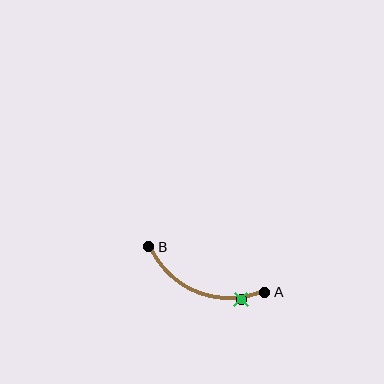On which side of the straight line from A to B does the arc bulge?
The arc bulges below the straight line connecting A and B.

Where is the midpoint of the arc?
The arc midpoint is the point on the curve farthest from the straight line joining A and B. It sits below that line.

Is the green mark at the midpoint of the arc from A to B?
No. The green mark lies on the arc but is closer to endpoint A. The arc midpoint would be at the point on the curve equidistant along the arc from both A and B.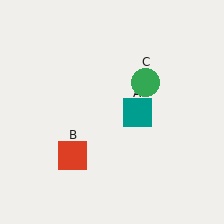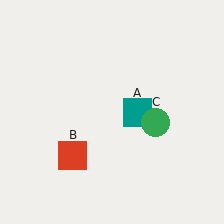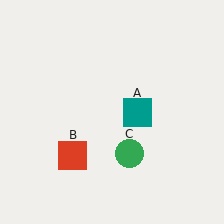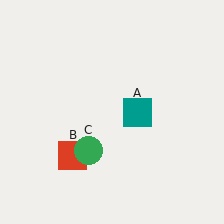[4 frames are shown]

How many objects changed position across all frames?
1 object changed position: green circle (object C).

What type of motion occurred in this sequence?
The green circle (object C) rotated clockwise around the center of the scene.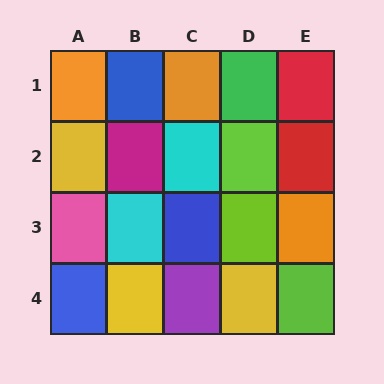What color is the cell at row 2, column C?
Cyan.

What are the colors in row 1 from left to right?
Orange, blue, orange, green, red.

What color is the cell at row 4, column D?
Yellow.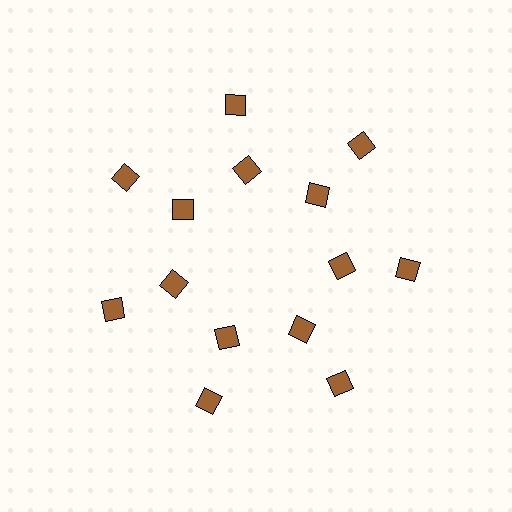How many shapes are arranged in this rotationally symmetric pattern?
There are 14 shapes, arranged in 7 groups of 2.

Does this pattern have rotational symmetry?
Yes, this pattern has 7-fold rotational symmetry. It looks the same after rotating 51 degrees around the center.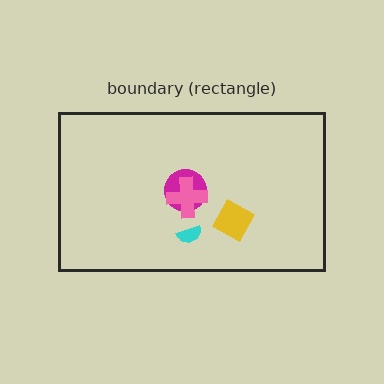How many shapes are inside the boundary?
4 inside, 0 outside.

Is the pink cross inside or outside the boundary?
Inside.